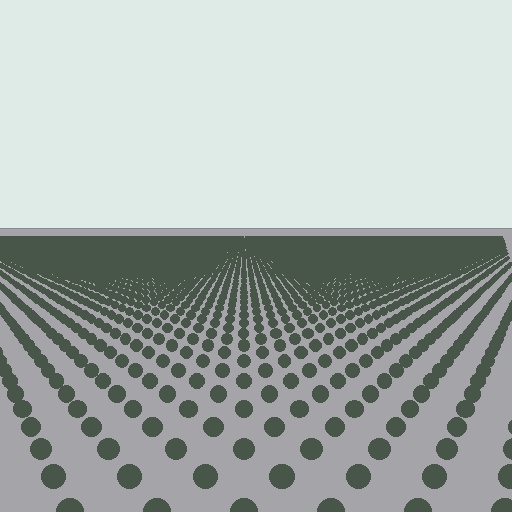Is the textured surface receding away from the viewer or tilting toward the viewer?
The surface is receding away from the viewer. Texture elements get smaller and denser toward the top.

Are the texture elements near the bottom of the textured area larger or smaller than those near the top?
Larger. Near the bottom, elements are closer to the viewer and appear at a bigger on-screen size.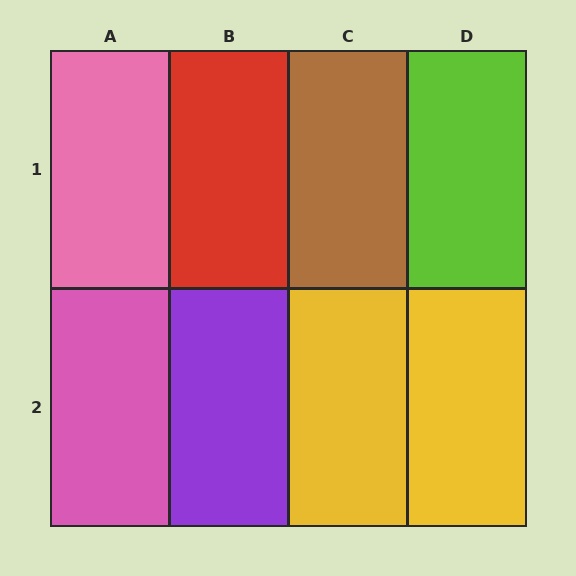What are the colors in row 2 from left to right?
Pink, purple, yellow, yellow.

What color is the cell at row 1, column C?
Brown.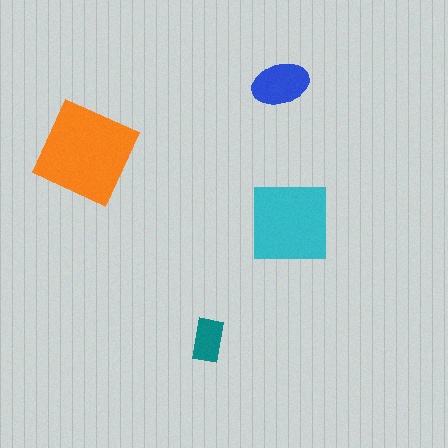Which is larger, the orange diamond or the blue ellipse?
The orange diamond.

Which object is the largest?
The orange diamond.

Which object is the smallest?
The teal rectangle.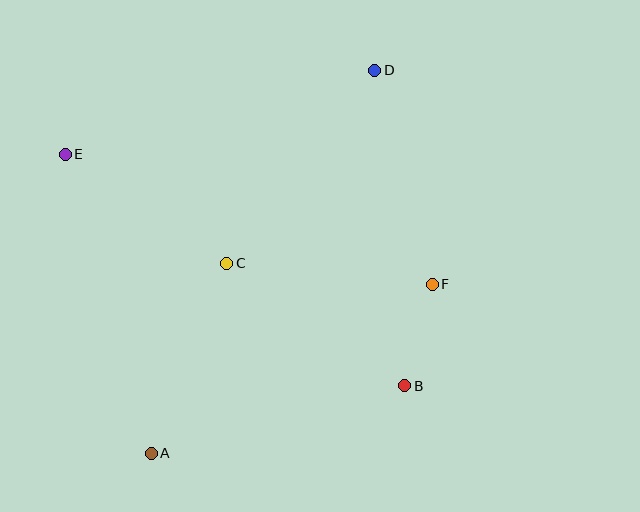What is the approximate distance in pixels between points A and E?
The distance between A and E is approximately 311 pixels.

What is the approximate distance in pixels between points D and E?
The distance between D and E is approximately 321 pixels.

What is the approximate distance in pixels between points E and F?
The distance between E and F is approximately 389 pixels.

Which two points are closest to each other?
Points B and F are closest to each other.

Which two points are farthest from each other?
Points A and D are farthest from each other.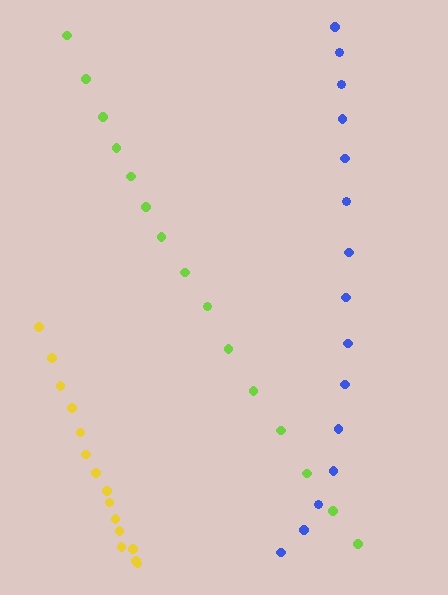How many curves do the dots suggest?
There are 3 distinct paths.